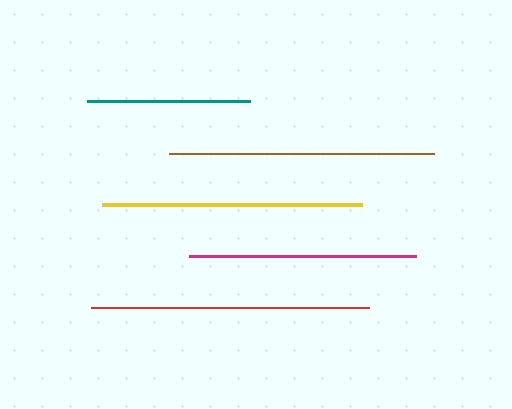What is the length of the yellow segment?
The yellow segment is approximately 260 pixels long.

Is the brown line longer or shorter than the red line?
The red line is longer than the brown line.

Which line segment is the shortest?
The teal line is the shortest at approximately 164 pixels.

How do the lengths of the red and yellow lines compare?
The red and yellow lines are approximately the same length.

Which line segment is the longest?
The red line is the longest at approximately 278 pixels.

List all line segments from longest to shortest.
From longest to shortest: red, brown, yellow, magenta, teal.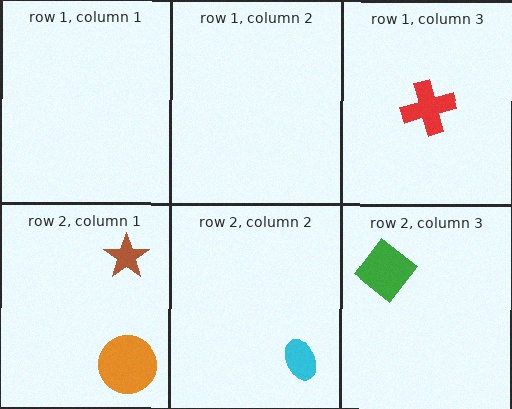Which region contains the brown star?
The row 2, column 1 region.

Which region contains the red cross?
The row 1, column 3 region.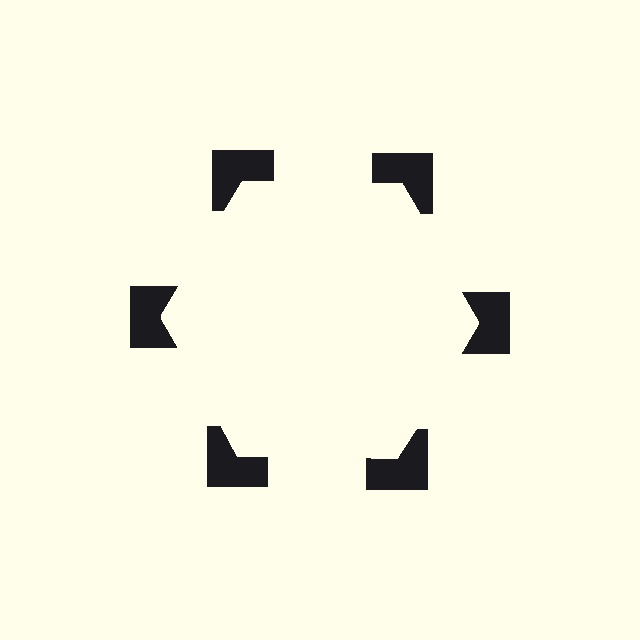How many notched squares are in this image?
There are 6 — one at each vertex of the illusory hexagon.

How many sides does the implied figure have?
6 sides.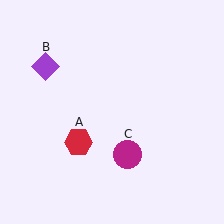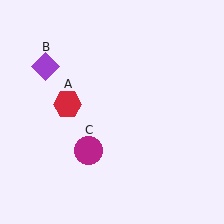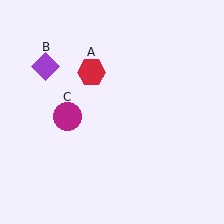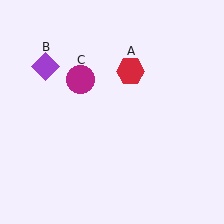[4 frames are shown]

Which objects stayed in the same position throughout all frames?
Purple diamond (object B) remained stationary.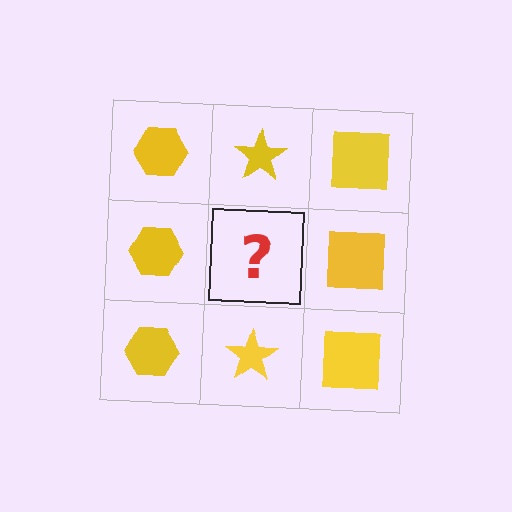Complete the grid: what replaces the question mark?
The question mark should be replaced with a yellow star.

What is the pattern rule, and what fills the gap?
The rule is that each column has a consistent shape. The gap should be filled with a yellow star.